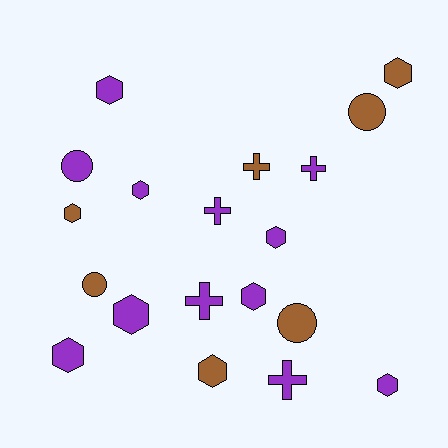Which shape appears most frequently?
Hexagon, with 10 objects.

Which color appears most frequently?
Purple, with 12 objects.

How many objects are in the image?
There are 19 objects.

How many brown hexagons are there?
There are 3 brown hexagons.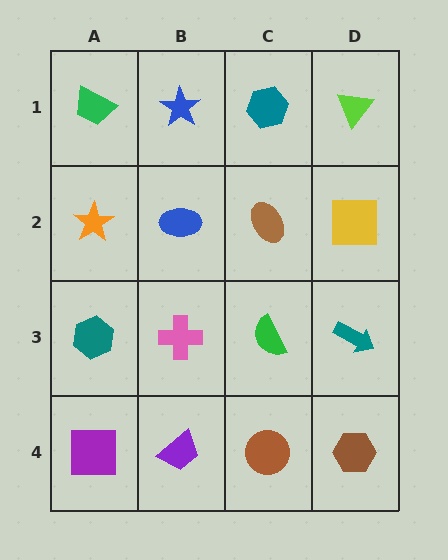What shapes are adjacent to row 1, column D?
A yellow square (row 2, column D), a teal hexagon (row 1, column C).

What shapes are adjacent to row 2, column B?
A blue star (row 1, column B), a pink cross (row 3, column B), an orange star (row 2, column A), a brown ellipse (row 2, column C).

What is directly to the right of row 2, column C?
A yellow square.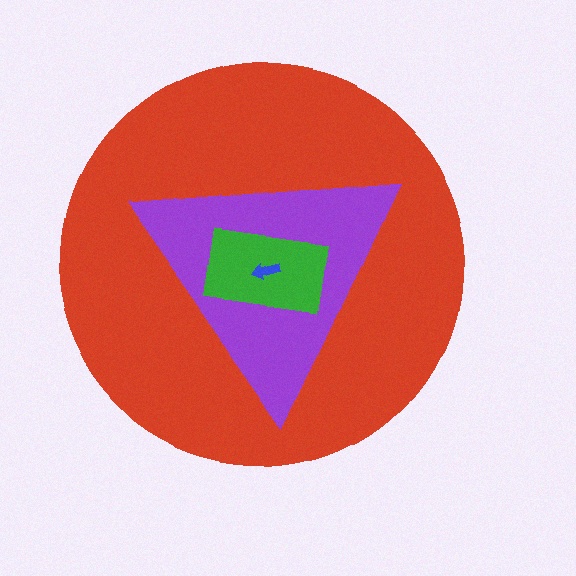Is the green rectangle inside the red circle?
Yes.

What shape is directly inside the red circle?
The purple triangle.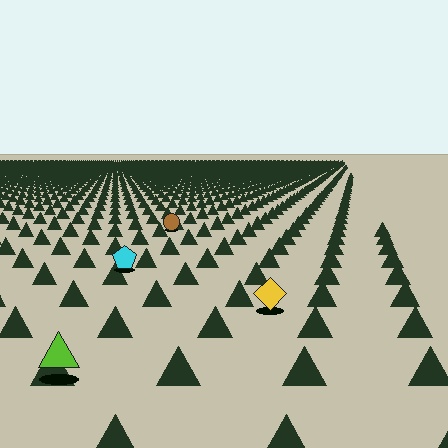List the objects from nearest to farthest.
From nearest to farthest: the lime triangle, the yellow diamond, the cyan pentagon, the brown circle.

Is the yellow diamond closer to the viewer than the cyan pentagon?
Yes. The yellow diamond is closer — you can tell from the texture gradient: the ground texture is coarser near it.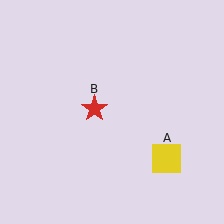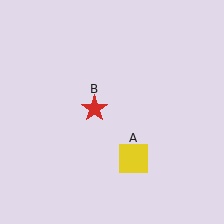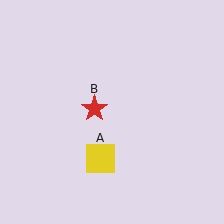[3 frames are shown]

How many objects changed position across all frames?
1 object changed position: yellow square (object A).